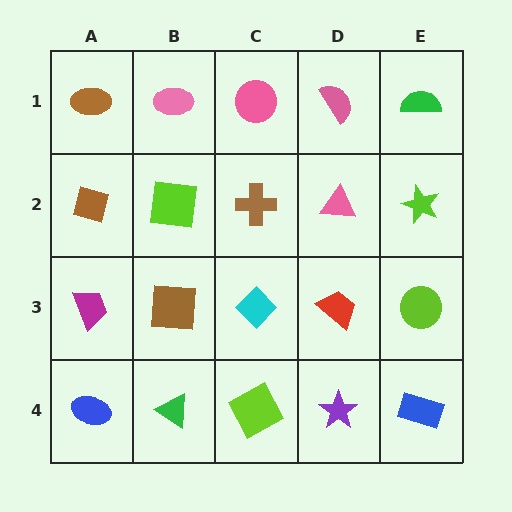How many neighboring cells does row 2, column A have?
3.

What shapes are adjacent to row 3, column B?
A lime square (row 2, column B), a green triangle (row 4, column B), a magenta trapezoid (row 3, column A), a cyan diamond (row 3, column C).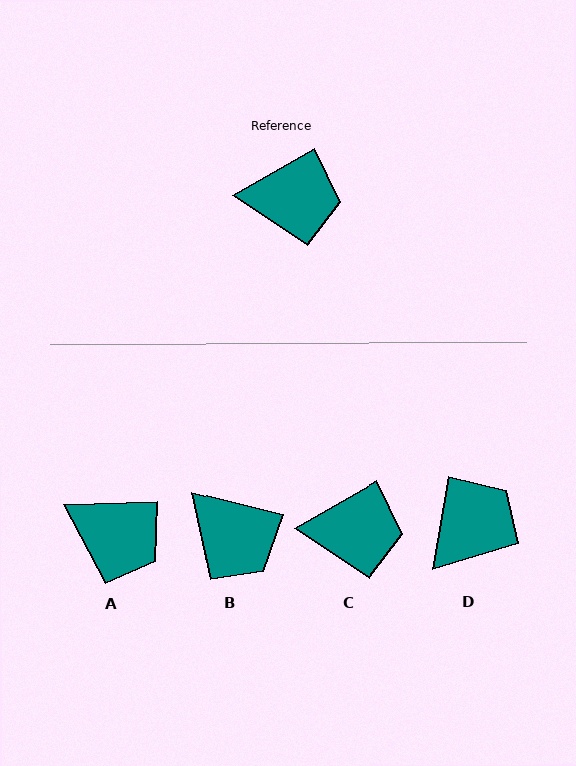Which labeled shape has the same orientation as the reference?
C.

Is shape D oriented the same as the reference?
No, it is off by about 51 degrees.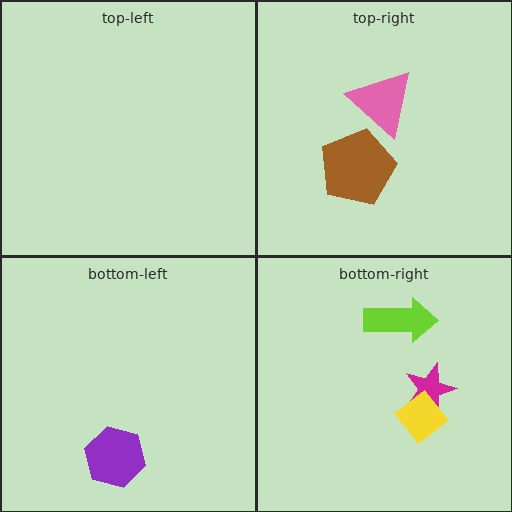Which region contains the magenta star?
The bottom-right region.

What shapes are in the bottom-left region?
The purple hexagon.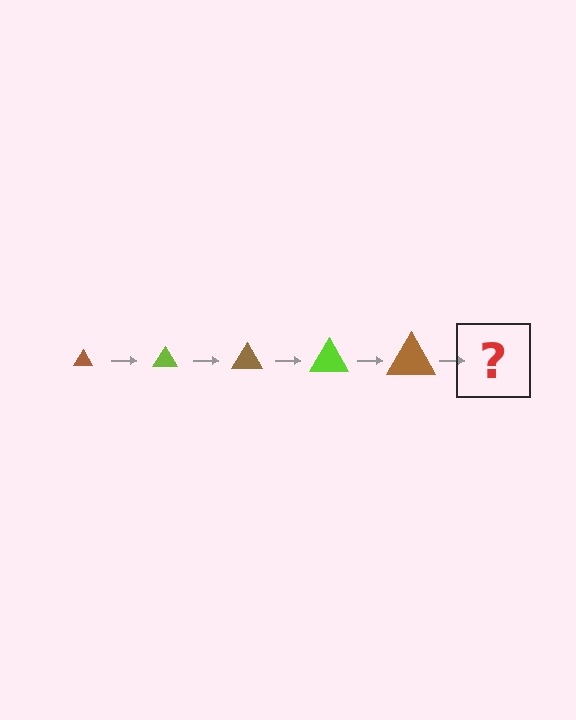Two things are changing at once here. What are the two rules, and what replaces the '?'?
The two rules are that the triangle grows larger each step and the color cycles through brown and lime. The '?' should be a lime triangle, larger than the previous one.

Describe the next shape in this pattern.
It should be a lime triangle, larger than the previous one.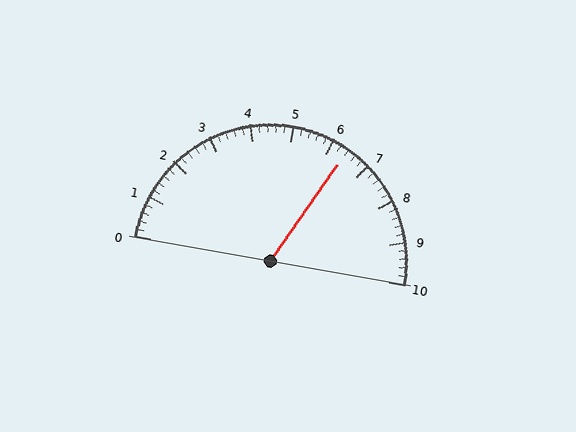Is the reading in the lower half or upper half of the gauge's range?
The reading is in the upper half of the range (0 to 10).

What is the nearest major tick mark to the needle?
The nearest major tick mark is 6.